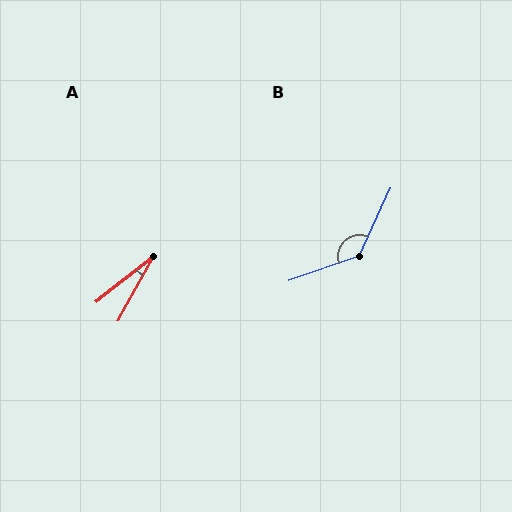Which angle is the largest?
B, at approximately 134 degrees.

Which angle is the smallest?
A, at approximately 23 degrees.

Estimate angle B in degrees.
Approximately 134 degrees.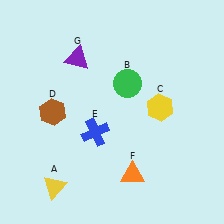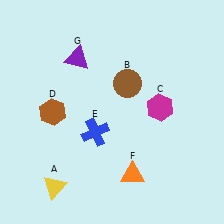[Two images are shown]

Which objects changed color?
B changed from green to brown. C changed from yellow to magenta.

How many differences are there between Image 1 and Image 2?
There are 2 differences between the two images.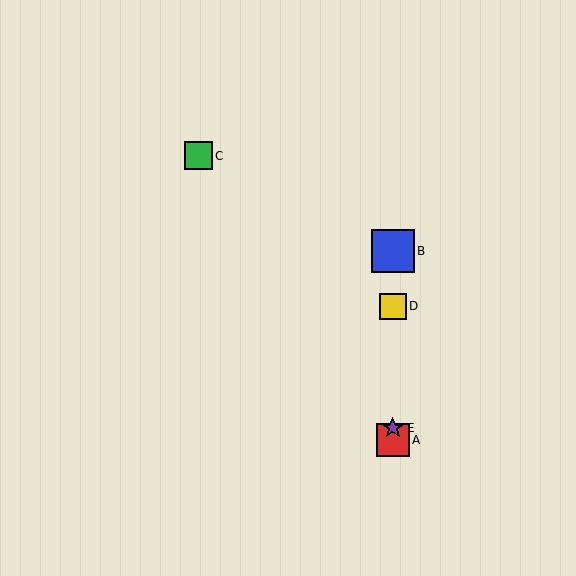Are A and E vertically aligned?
Yes, both are at x≈393.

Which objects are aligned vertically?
Objects A, B, D, E are aligned vertically.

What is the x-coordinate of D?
Object D is at x≈393.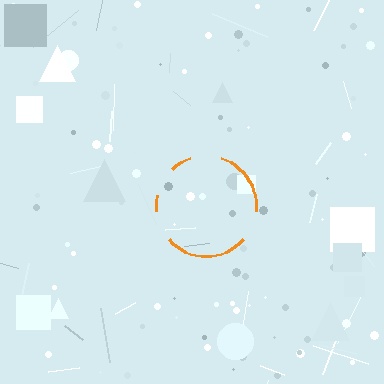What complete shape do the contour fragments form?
The contour fragments form a circle.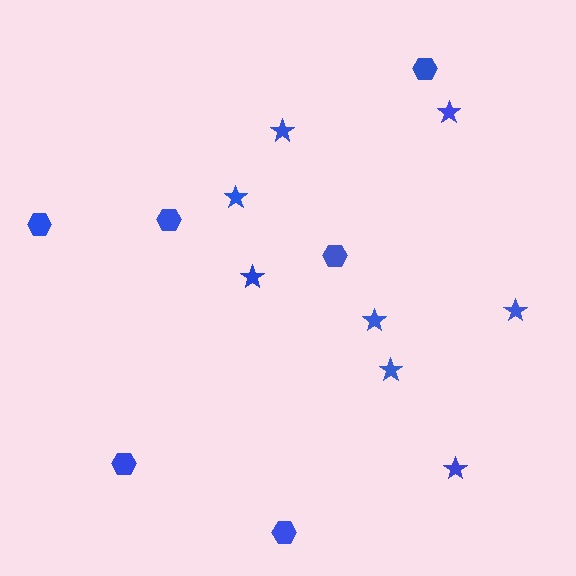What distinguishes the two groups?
There are 2 groups: one group of stars (8) and one group of hexagons (6).